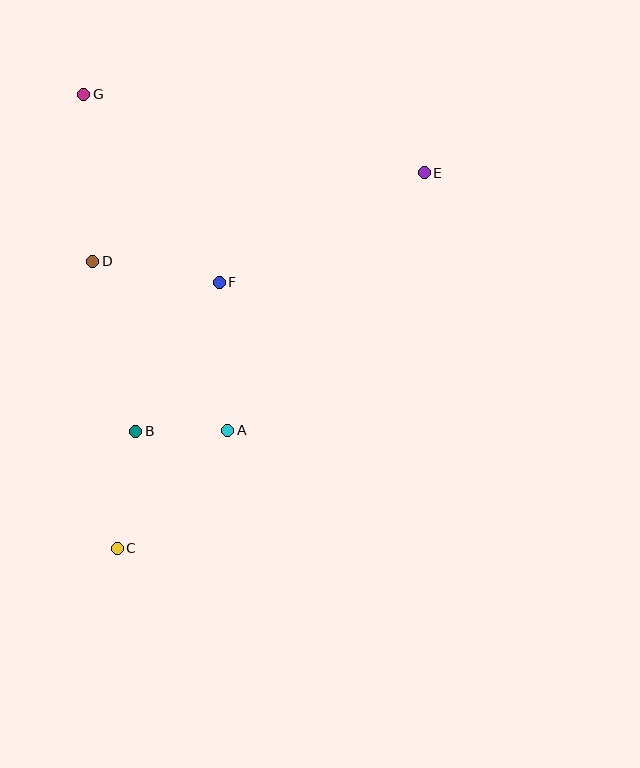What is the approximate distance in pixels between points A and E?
The distance between A and E is approximately 324 pixels.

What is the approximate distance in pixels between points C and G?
The distance between C and G is approximately 455 pixels.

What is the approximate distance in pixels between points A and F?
The distance between A and F is approximately 149 pixels.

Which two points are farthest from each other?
Points C and E are farthest from each other.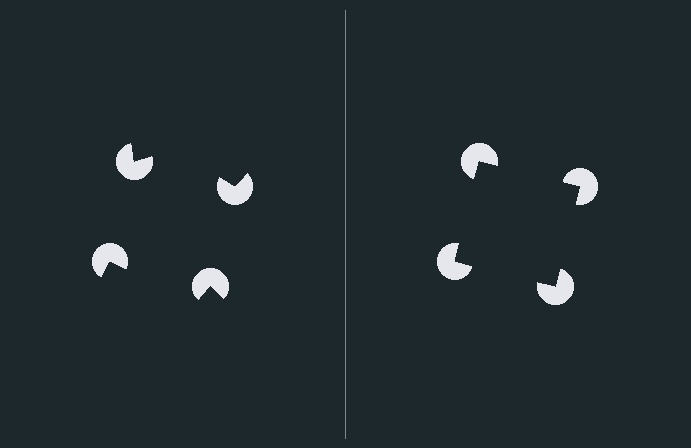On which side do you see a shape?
An illusory square appears on the right side. On the left side the wedge cuts are rotated, so no coherent shape forms.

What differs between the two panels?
The pac-man discs are positioned identically on both sides; only the wedge orientations differ. On the right they align to a square; on the left they are misaligned.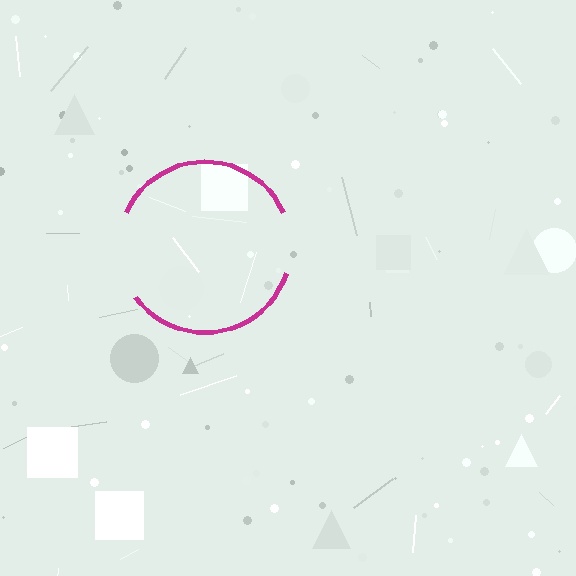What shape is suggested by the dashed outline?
The dashed outline suggests a circle.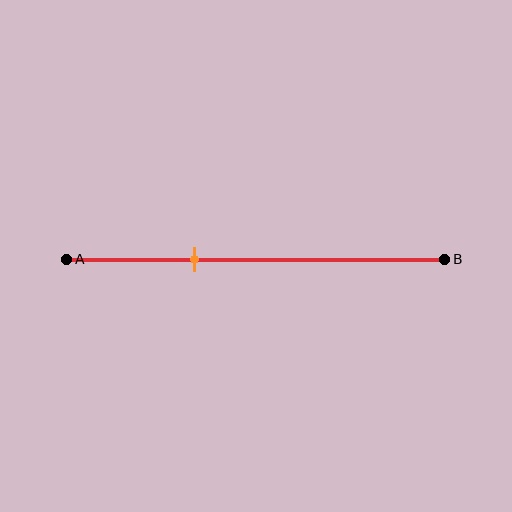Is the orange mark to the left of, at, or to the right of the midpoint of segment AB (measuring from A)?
The orange mark is to the left of the midpoint of segment AB.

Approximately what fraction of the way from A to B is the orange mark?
The orange mark is approximately 35% of the way from A to B.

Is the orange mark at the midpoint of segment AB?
No, the mark is at about 35% from A, not at the 50% midpoint.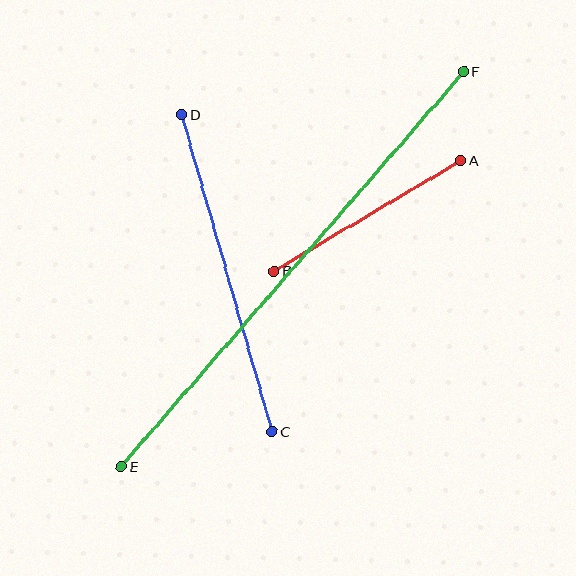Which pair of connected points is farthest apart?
Points E and F are farthest apart.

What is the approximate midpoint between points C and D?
The midpoint is at approximately (227, 273) pixels.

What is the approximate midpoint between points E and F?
The midpoint is at approximately (292, 269) pixels.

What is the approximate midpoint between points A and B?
The midpoint is at approximately (368, 216) pixels.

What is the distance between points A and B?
The distance is approximately 217 pixels.